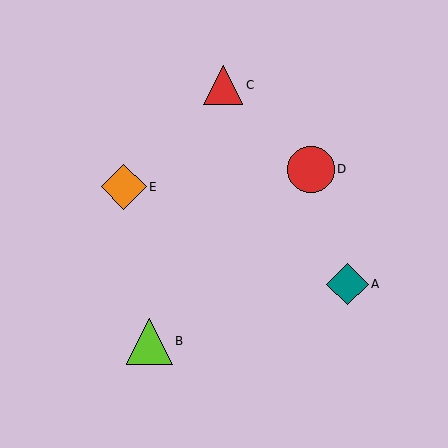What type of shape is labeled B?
Shape B is a lime triangle.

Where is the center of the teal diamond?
The center of the teal diamond is at (347, 284).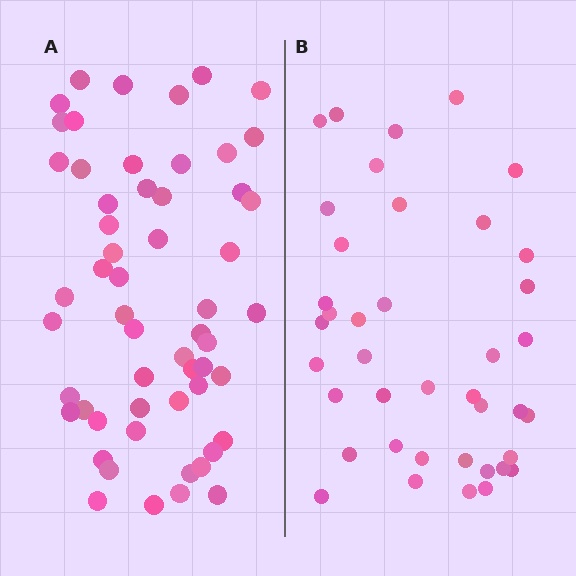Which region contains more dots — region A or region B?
Region A (the left region) has more dots.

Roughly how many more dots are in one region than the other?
Region A has approximately 15 more dots than region B.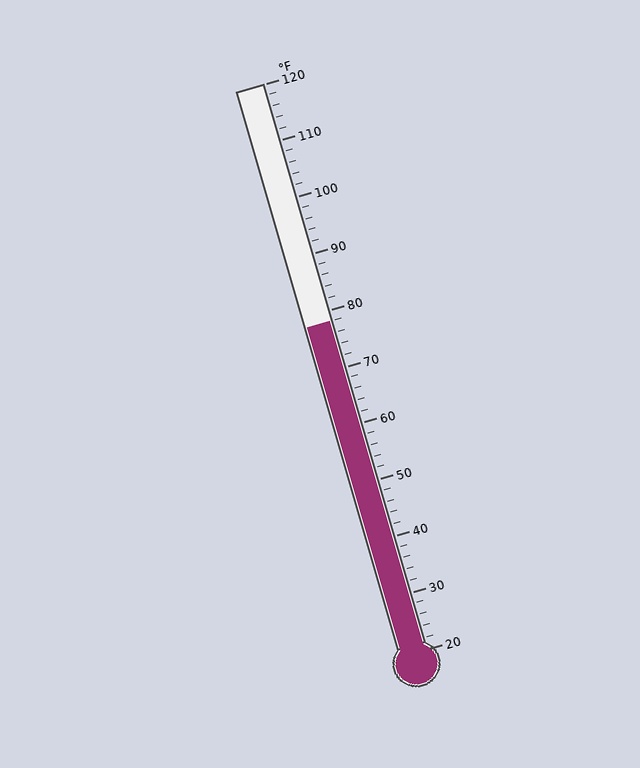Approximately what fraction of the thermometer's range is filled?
The thermometer is filled to approximately 60% of its range.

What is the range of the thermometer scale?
The thermometer scale ranges from 20°F to 120°F.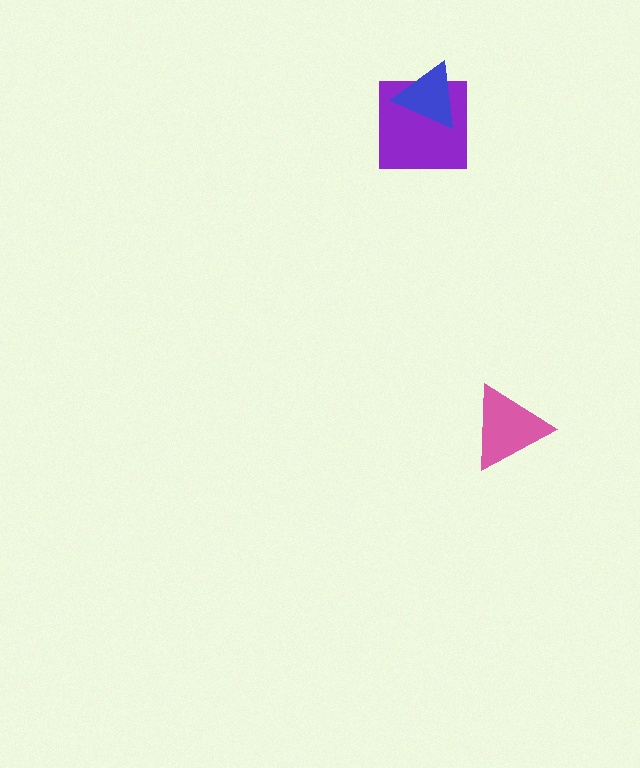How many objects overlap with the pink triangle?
0 objects overlap with the pink triangle.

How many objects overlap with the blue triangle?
1 object overlaps with the blue triangle.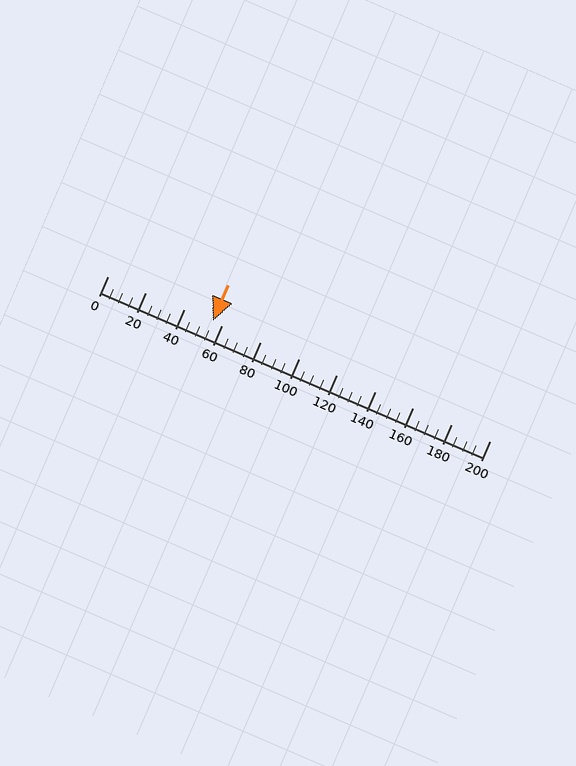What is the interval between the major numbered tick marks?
The major tick marks are spaced 20 units apart.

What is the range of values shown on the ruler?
The ruler shows values from 0 to 200.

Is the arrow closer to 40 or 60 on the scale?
The arrow is closer to 60.